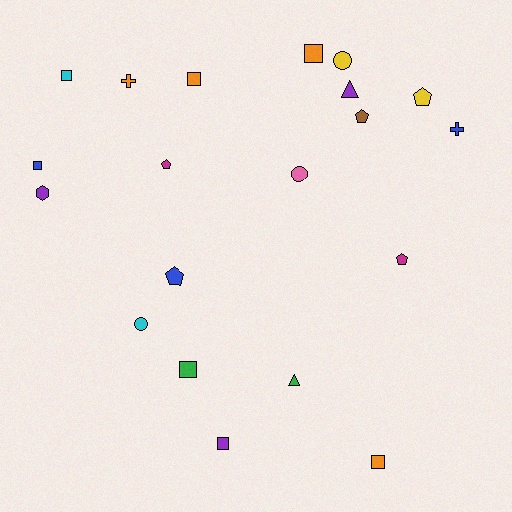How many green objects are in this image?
There are 2 green objects.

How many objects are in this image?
There are 20 objects.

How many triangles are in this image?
There are 2 triangles.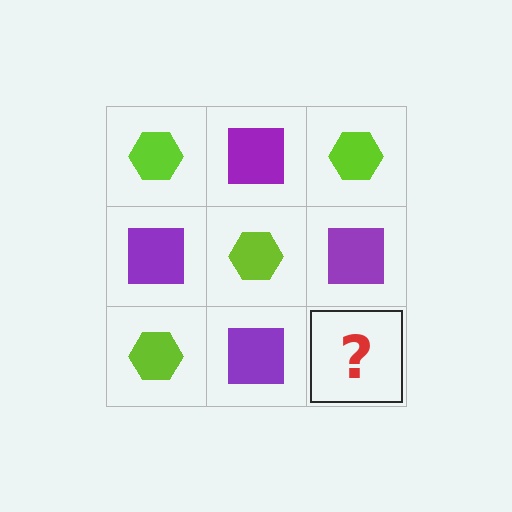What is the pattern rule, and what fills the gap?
The rule is that it alternates lime hexagon and purple square in a checkerboard pattern. The gap should be filled with a lime hexagon.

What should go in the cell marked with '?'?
The missing cell should contain a lime hexagon.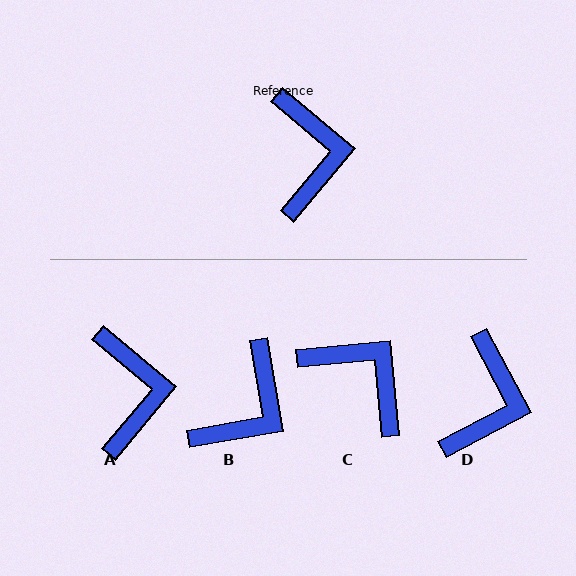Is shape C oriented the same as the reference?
No, it is off by about 45 degrees.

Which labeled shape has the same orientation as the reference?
A.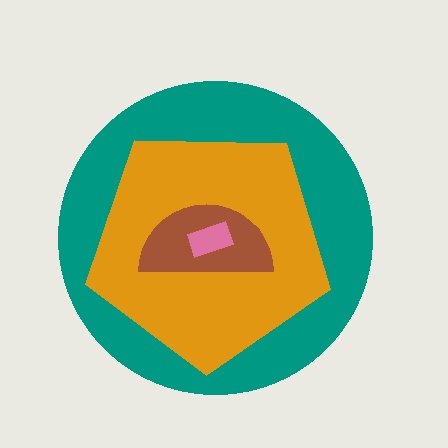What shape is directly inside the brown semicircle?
The pink rectangle.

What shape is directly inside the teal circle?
The orange pentagon.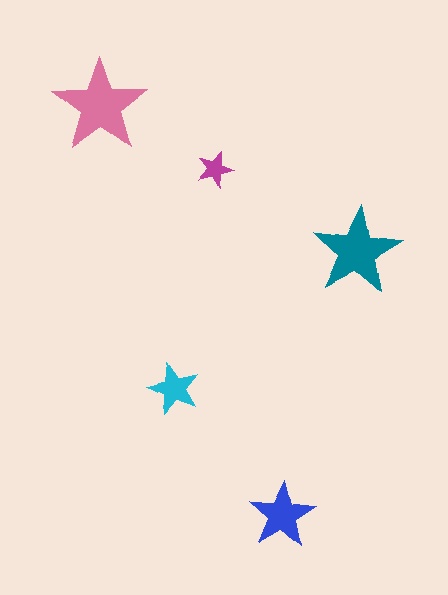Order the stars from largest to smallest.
the pink one, the teal one, the blue one, the cyan one, the magenta one.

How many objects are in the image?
There are 5 objects in the image.